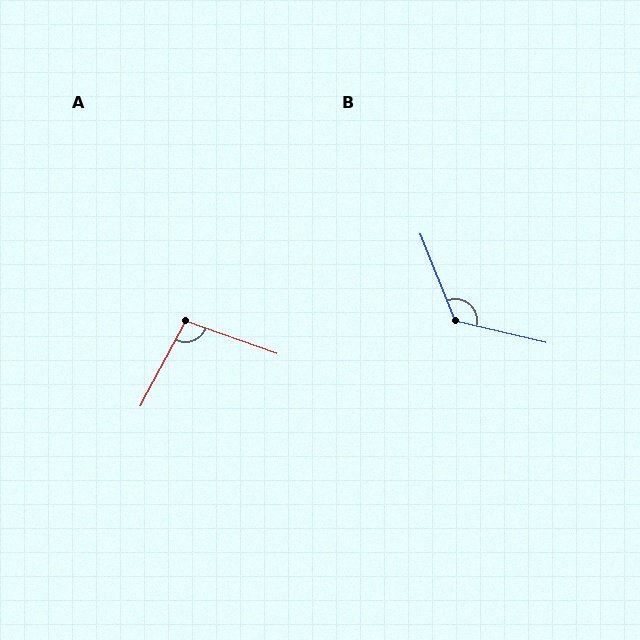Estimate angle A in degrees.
Approximately 99 degrees.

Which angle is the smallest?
A, at approximately 99 degrees.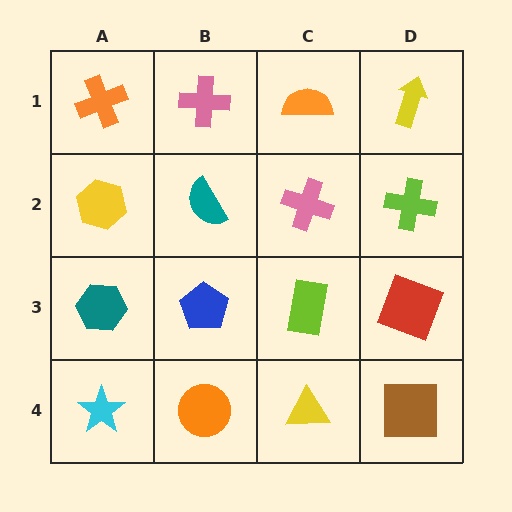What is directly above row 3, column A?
A yellow hexagon.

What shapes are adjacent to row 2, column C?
An orange semicircle (row 1, column C), a lime rectangle (row 3, column C), a teal semicircle (row 2, column B), a lime cross (row 2, column D).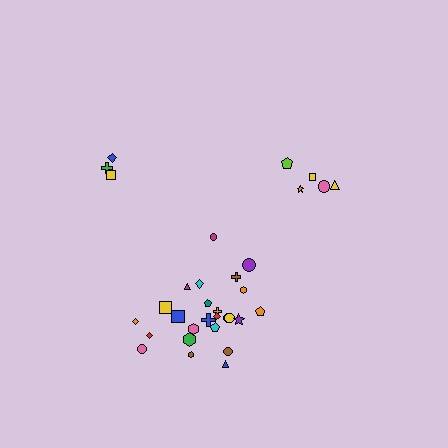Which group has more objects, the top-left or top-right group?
The top-right group.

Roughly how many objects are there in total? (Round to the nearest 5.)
Roughly 35 objects in total.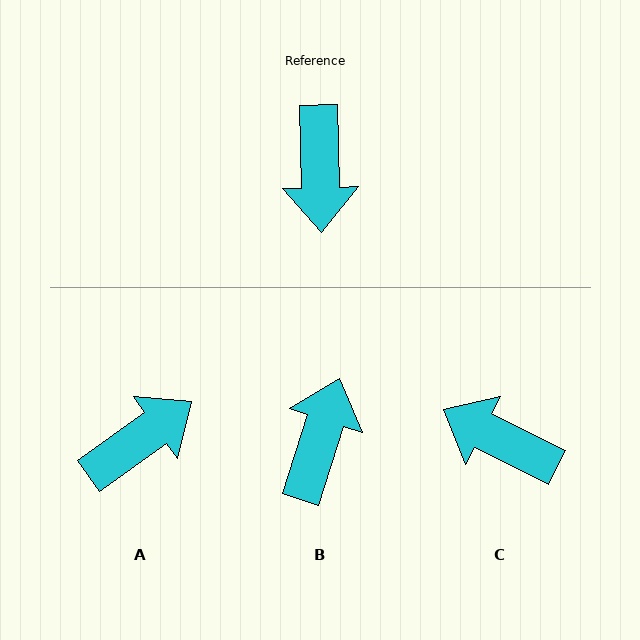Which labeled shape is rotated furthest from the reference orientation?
B, about 161 degrees away.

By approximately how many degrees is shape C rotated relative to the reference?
Approximately 118 degrees clockwise.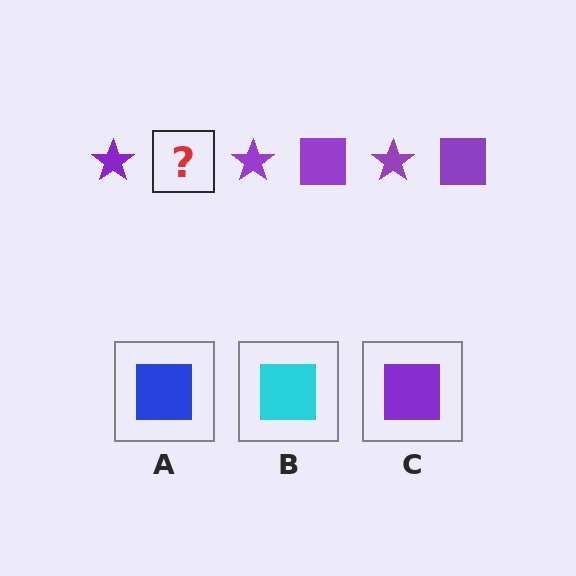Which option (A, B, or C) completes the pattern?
C.